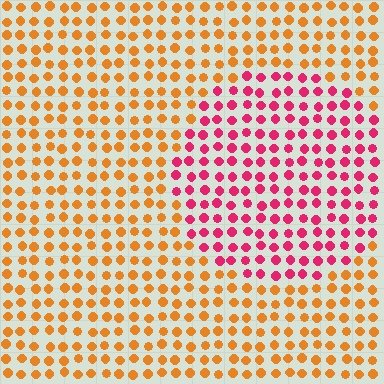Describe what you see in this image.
The image is filled with small orange elements in a uniform arrangement. A circle-shaped region is visible where the elements are tinted to a slightly different hue, forming a subtle color boundary.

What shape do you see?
I see a circle.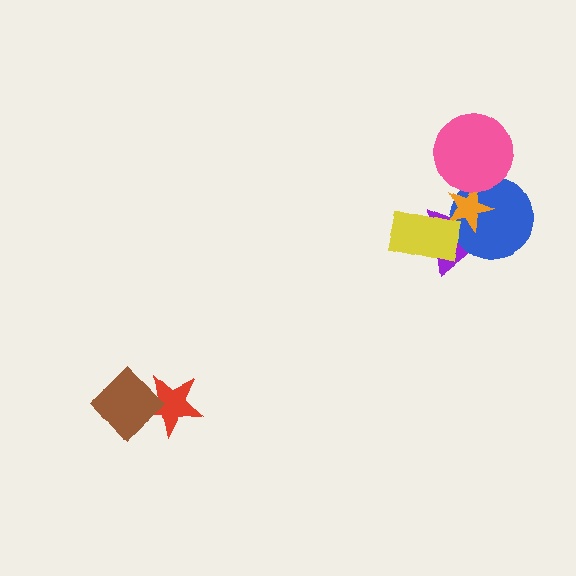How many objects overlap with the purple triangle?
3 objects overlap with the purple triangle.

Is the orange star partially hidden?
Yes, it is partially covered by another shape.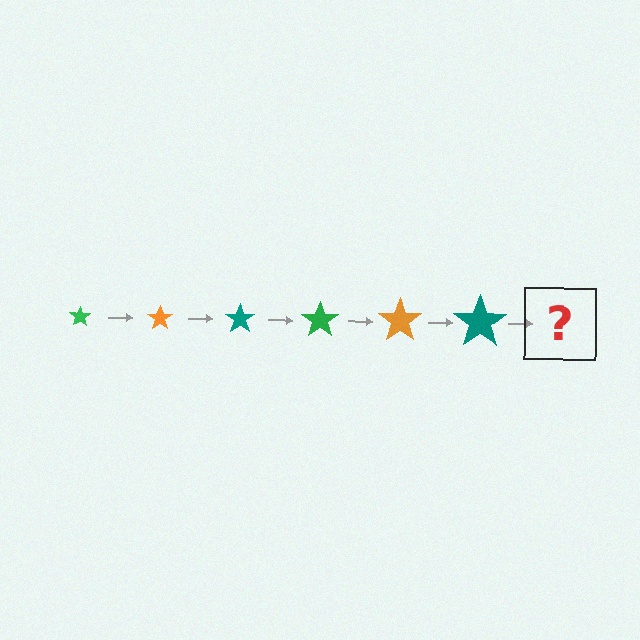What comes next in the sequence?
The next element should be a green star, larger than the previous one.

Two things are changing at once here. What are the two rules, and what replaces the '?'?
The two rules are that the star grows larger each step and the color cycles through green, orange, and teal. The '?' should be a green star, larger than the previous one.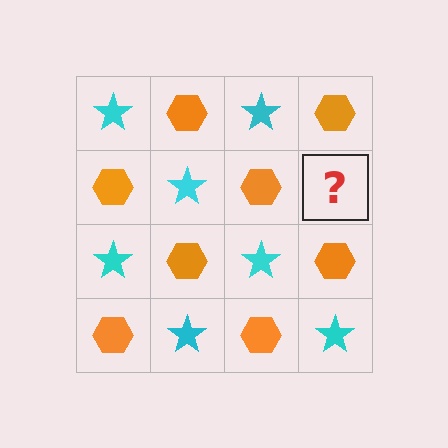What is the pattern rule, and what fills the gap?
The rule is that it alternates cyan star and orange hexagon in a checkerboard pattern. The gap should be filled with a cyan star.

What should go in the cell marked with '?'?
The missing cell should contain a cyan star.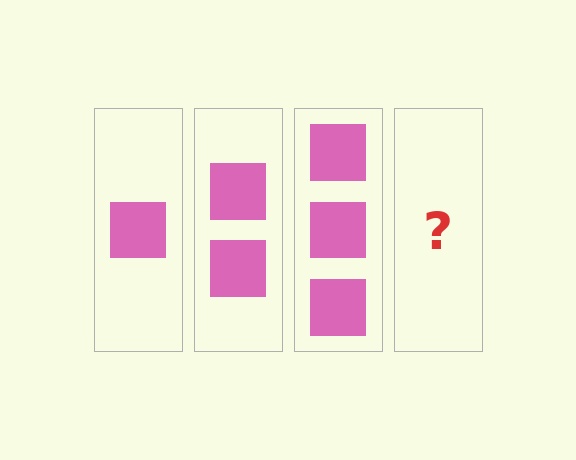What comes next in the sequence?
The next element should be 4 squares.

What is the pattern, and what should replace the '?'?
The pattern is that each step adds one more square. The '?' should be 4 squares.